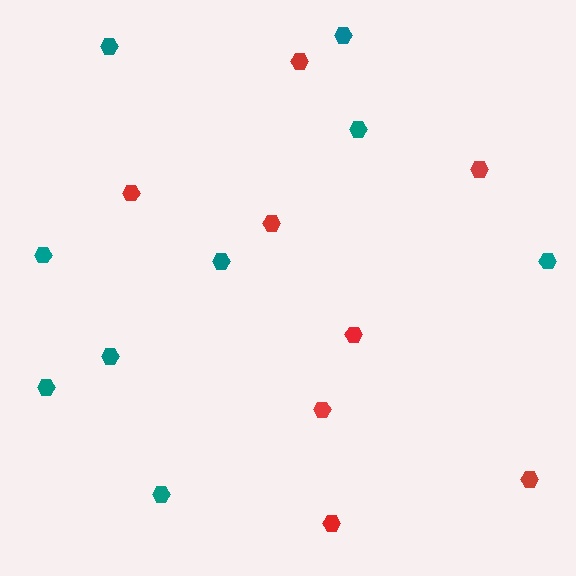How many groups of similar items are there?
There are 2 groups: one group of teal hexagons (9) and one group of red hexagons (8).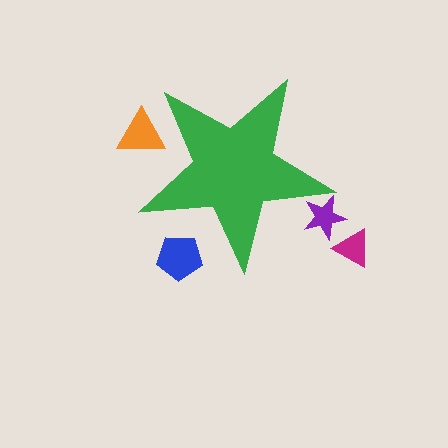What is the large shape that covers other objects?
A green star.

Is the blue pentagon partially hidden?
Yes, the blue pentagon is partially hidden behind the green star.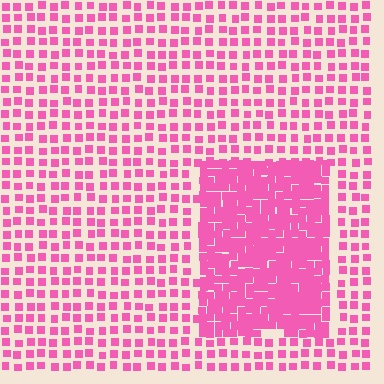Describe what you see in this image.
The image contains small pink elements arranged at two different densities. A rectangle-shaped region is visible where the elements are more densely packed than the surrounding area.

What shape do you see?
I see a rectangle.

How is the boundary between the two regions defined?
The boundary is defined by a change in element density (approximately 2.5x ratio). All elements are the same color, size, and shape.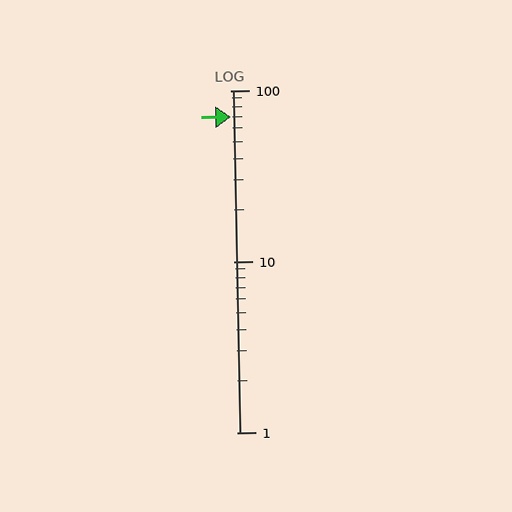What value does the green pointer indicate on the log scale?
The pointer indicates approximately 70.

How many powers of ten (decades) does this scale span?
The scale spans 2 decades, from 1 to 100.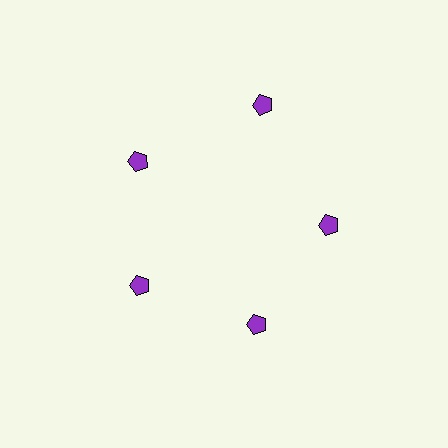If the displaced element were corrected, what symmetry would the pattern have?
It would have 5-fold rotational symmetry — the pattern would map onto itself every 72 degrees.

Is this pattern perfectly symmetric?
No. The 5 purple pentagons are arranged in a ring, but one element near the 1 o'clock position is pushed outward from the center, breaking the 5-fold rotational symmetry.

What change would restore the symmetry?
The symmetry would be restored by moving it inward, back onto the ring so that all 5 pentagons sit at equal angles and equal distance from the center.